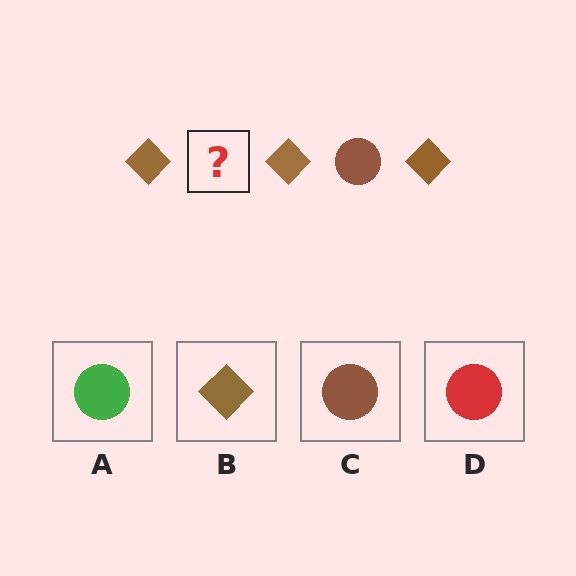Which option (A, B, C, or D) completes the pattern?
C.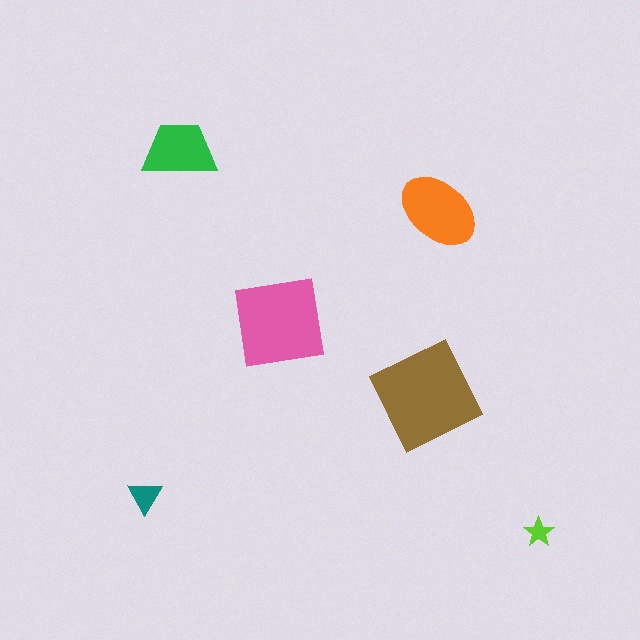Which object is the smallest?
The lime star.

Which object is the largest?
The brown diamond.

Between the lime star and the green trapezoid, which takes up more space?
The green trapezoid.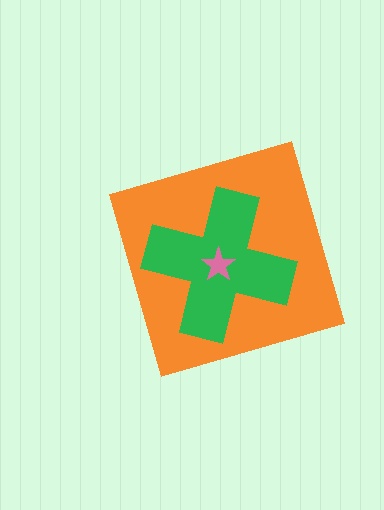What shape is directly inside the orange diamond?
The green cross.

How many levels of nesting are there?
3.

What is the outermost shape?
The orange diamond.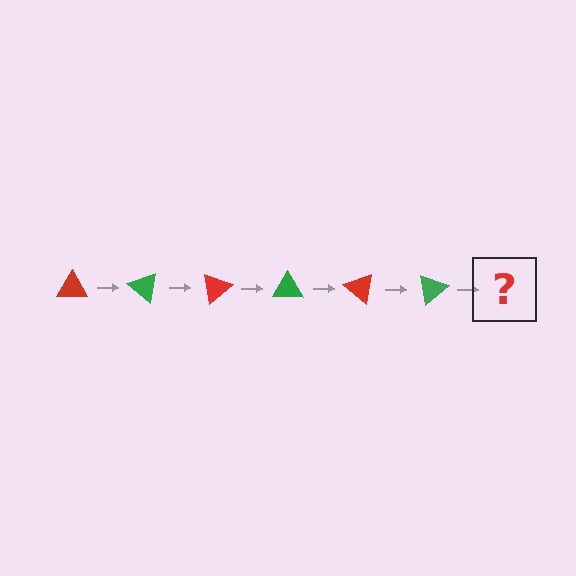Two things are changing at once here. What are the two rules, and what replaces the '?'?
The two rules are that it rotates 40 degrees each step and the color cycles through red and green. The '?' should be a red triangle, rotated 240 degrees from the start.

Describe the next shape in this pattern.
It should be a red triangle, rotated 240 degrees from the start.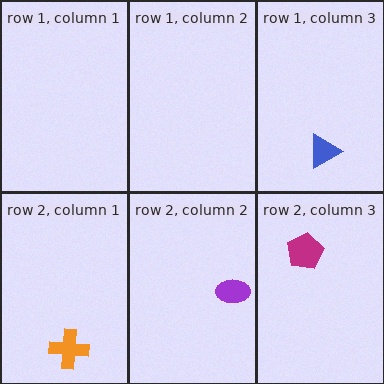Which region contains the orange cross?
The row 2, column 1 region.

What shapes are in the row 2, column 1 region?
The orange cross.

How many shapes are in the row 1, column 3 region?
1.